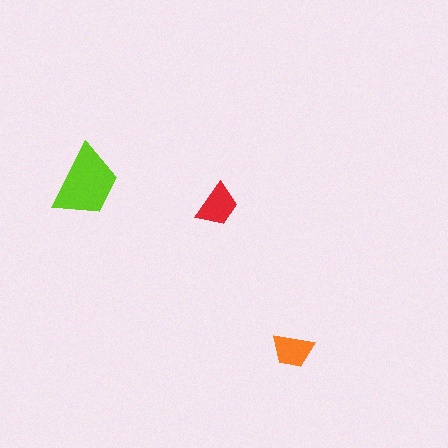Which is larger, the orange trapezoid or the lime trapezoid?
The lime one.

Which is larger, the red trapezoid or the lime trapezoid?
The lime one.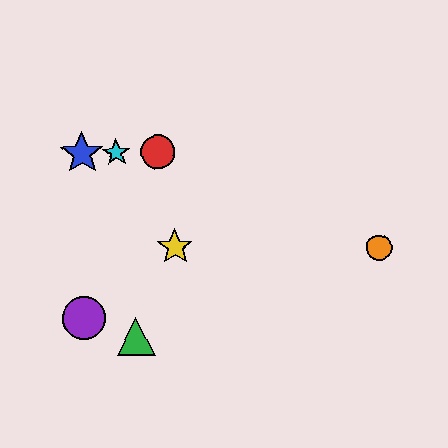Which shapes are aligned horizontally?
The red circle, the blue star, the cyan star are aligned horizontally.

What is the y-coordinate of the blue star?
The blue star is at y≈153.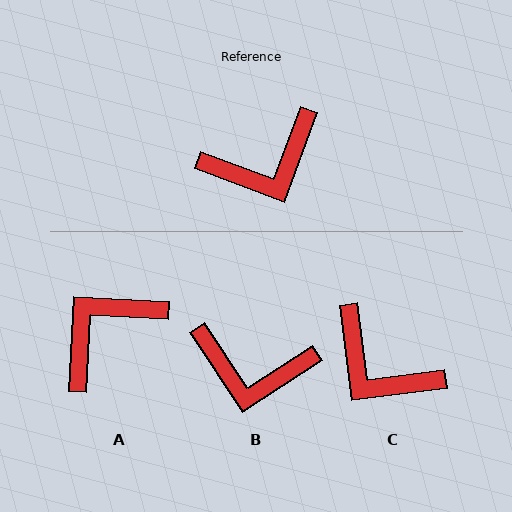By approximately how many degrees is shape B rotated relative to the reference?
Approximately 36 degrees clockwise.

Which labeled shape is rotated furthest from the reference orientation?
A, about 163 degrees away.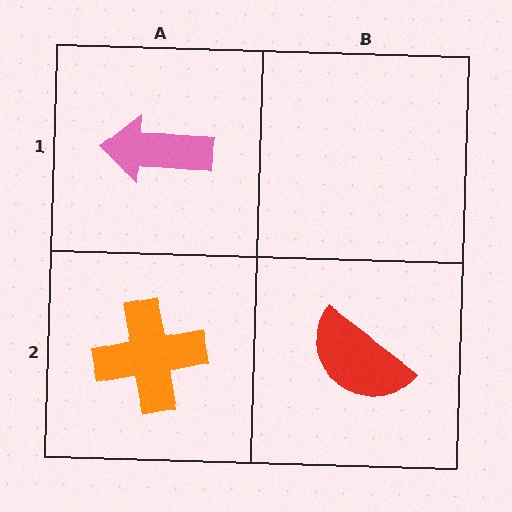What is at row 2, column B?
A red semicircle.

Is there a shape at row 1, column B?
No, that cell is empty.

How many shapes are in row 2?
2 shapes.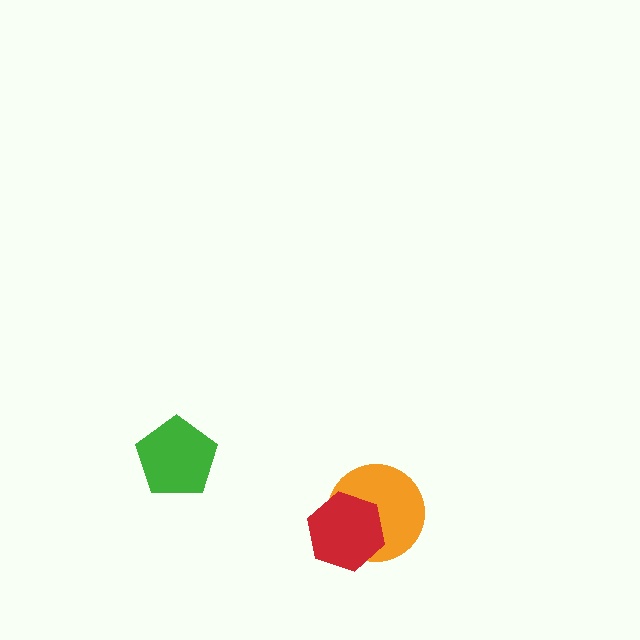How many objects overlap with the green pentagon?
0 objects overlap with the green pentagon.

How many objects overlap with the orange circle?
1 object overlaps with the orange circle.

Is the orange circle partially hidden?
Yes, it is partially covered by another shape.